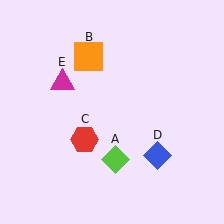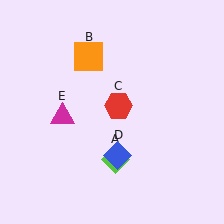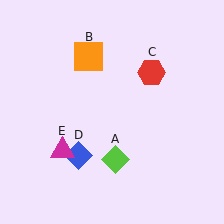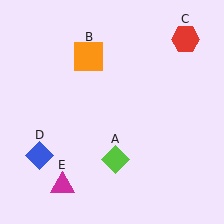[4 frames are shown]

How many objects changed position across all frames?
3 objects changed position: red hexagon (object C), blue diamond (object D), magenta triangle (object E).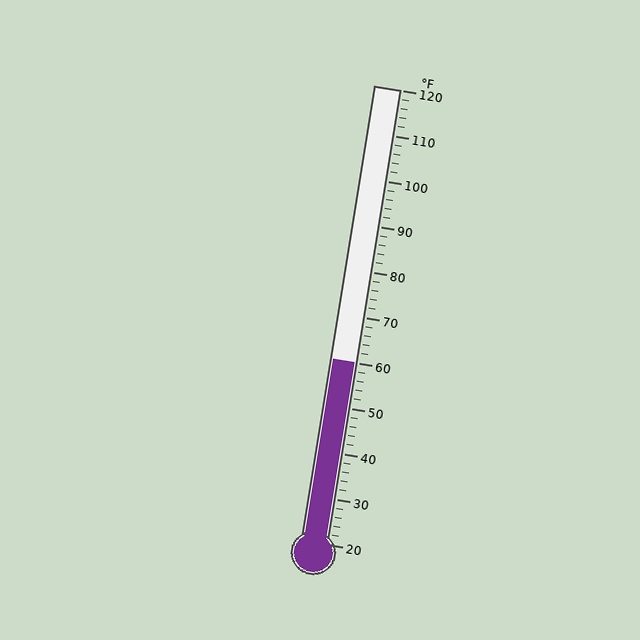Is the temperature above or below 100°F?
The temperature is below 100°F.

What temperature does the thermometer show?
The thermometer shows approximately 60°F.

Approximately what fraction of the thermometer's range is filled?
The thermometer is filled to approximately 40% of its range.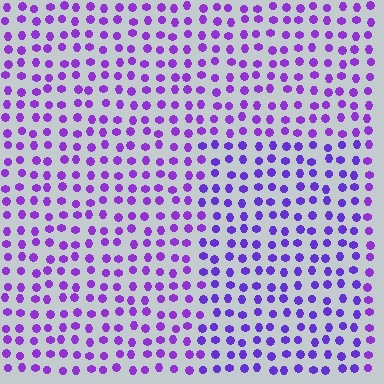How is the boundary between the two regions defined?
The boundary is defined purely by a slight shift in hue (about 17 degrees). Spacing, size, and orientation are identical on both sides.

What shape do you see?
I see a rectangle.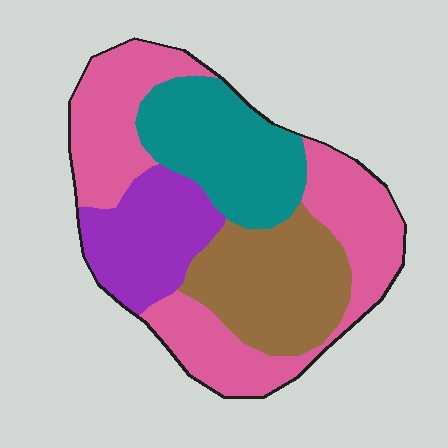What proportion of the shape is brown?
Brown takes up about one fifth (1/5) of the shape.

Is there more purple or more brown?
Brown.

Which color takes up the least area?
Purple, at roughly 15%.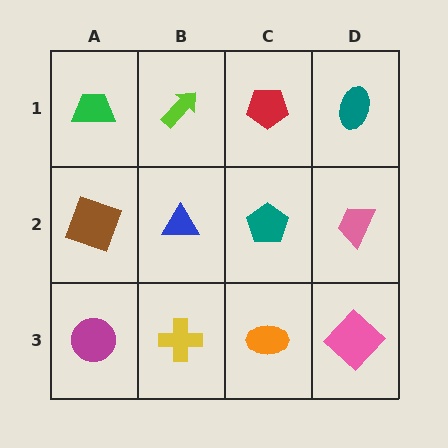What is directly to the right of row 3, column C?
A pink diamond.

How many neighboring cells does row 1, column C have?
3.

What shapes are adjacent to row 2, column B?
A lime arrow (row 1, column B), a yellow cross (row 3, column B), a brown square (row 2, column A), a teal pentagon (row 2, column C).